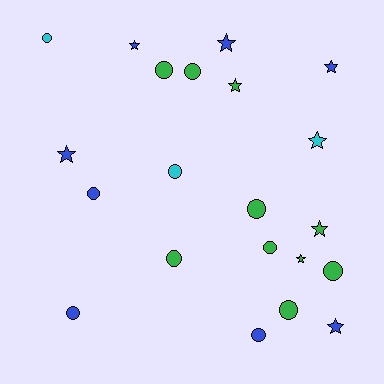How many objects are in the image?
There are 21 objects.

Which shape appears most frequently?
Circle, with 12 objects.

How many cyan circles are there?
There are 2 cyan circles.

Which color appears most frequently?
Green, with 10 objects.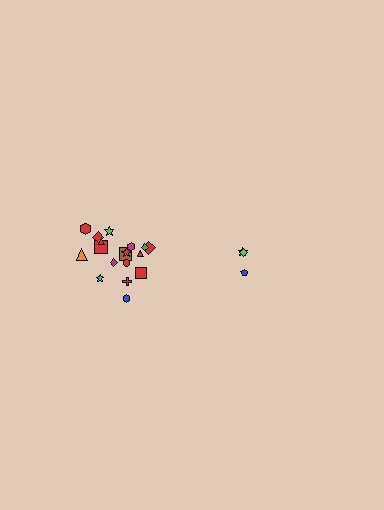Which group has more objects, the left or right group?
The left group.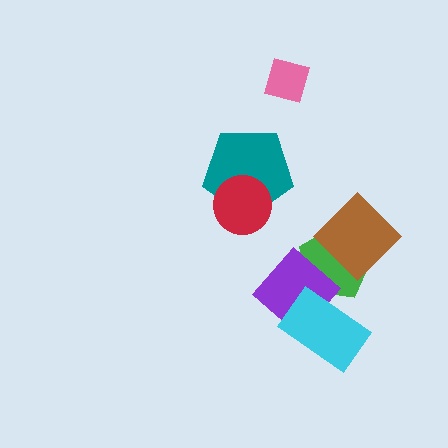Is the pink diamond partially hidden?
No, no other shape covers it.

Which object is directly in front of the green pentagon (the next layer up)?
The purple diamond is directly in front of the green pentagon.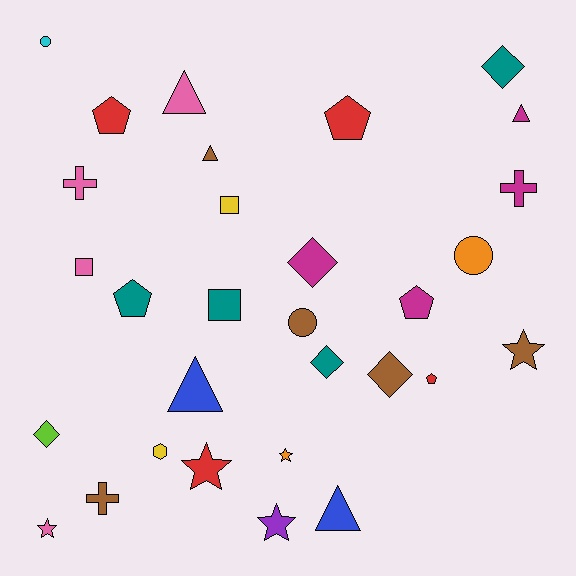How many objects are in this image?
There are 30 objects.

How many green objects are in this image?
There are no green objects.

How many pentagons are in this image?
There are 5 pentagons.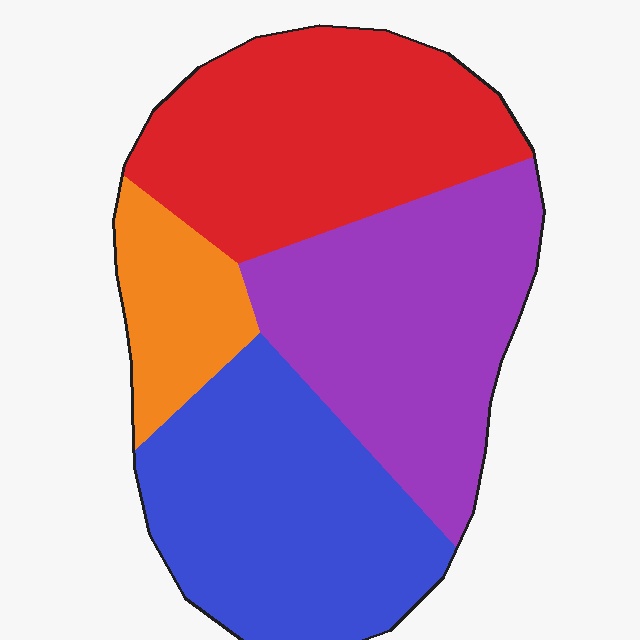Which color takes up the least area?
Orange, at roughly 10%.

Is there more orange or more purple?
Purple.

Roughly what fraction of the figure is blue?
Blue takes up about one third (1/3) of the figure.